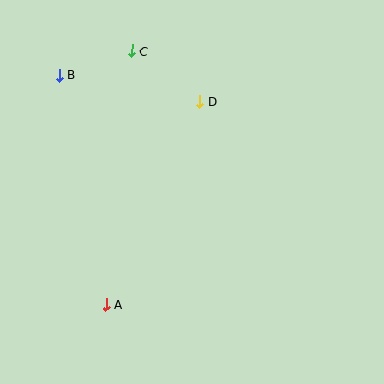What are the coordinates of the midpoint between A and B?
The midpoint between A and B is at (83, 190).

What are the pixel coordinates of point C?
Point C is at (132, 51).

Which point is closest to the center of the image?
Point D at (200, 101) is closest to the center.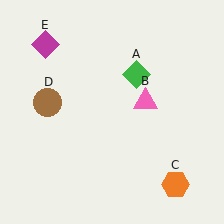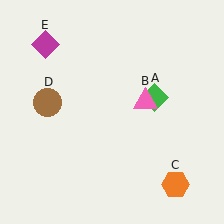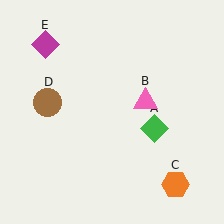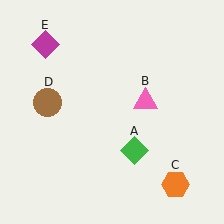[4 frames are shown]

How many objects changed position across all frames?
1 object changed position: green diamond (object A).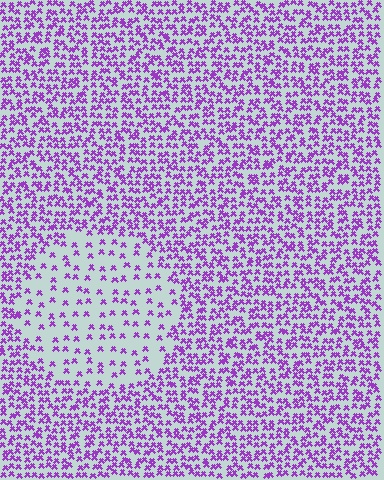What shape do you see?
I see a circle.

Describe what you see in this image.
The image contains small purple elements arranged at two different densities. A circle-shaped region is visible where the elements are less densely packed than the surrounding area.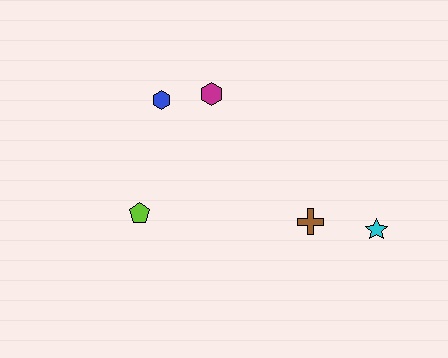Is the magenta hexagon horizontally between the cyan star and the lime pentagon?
Yes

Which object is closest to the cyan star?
The brown cross is closest to the cyan star.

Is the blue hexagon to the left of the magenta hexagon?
Yes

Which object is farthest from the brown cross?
The blue hexagon is farthest from the brown cross.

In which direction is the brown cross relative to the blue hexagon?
The brown cross is to the right of the blue hexagon.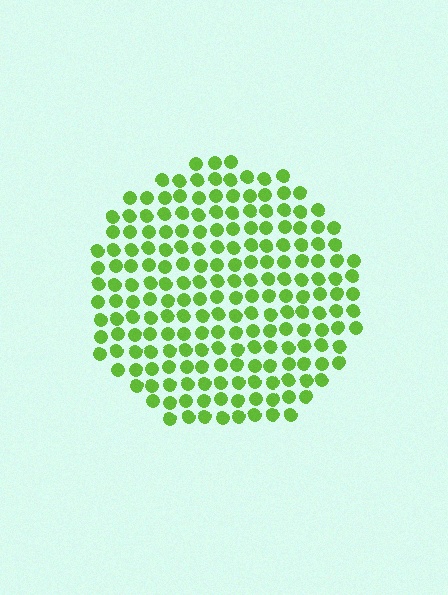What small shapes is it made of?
It is made of small circles.